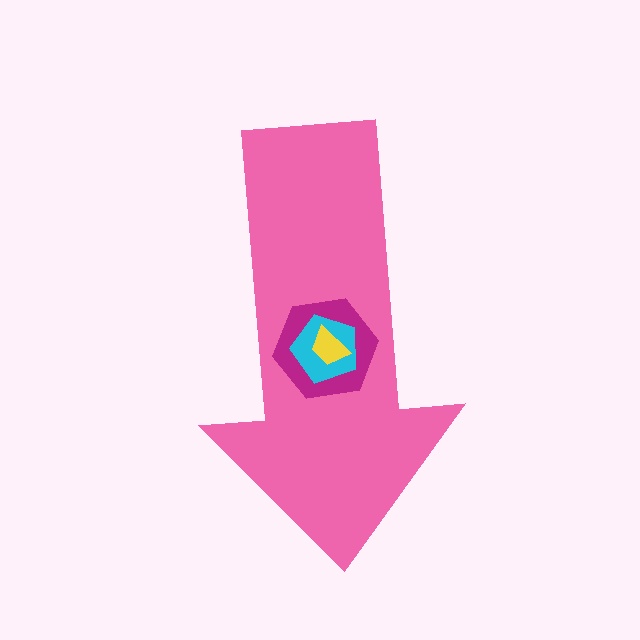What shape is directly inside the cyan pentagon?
The yellow trapezoid.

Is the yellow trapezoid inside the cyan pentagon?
Yes.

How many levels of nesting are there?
4.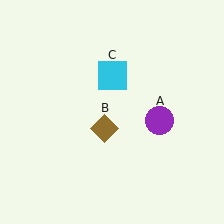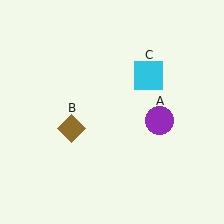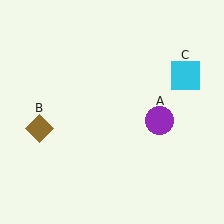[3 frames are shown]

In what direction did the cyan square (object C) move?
The cyan square (object C) moved right.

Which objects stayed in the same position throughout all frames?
Purple circle (object A) remained stationary.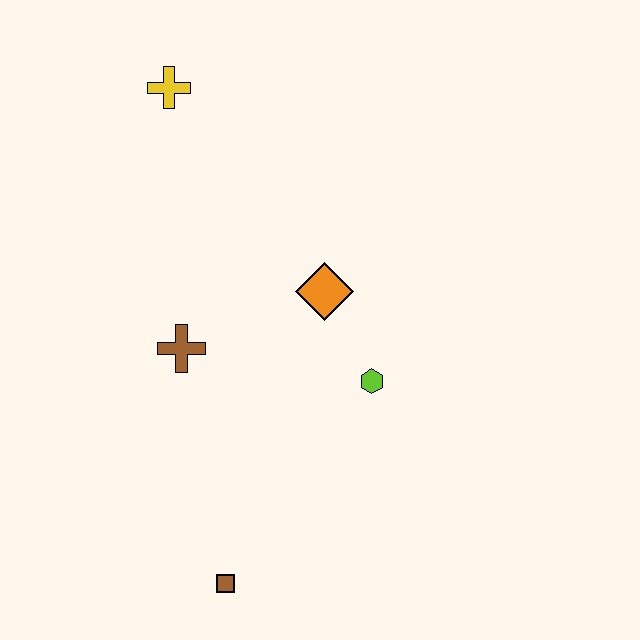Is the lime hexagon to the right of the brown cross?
Yes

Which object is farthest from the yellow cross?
The brown square is farthest from the yellow cross.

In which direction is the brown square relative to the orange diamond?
The brown square is below the orange diamond.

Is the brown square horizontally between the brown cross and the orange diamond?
Yes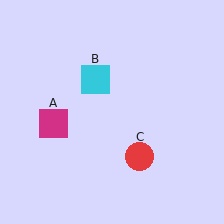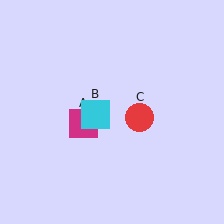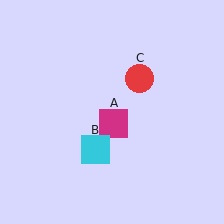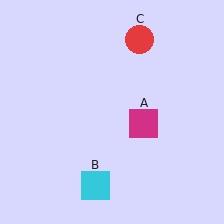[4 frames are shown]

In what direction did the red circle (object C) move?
The red circle (object C) moved up.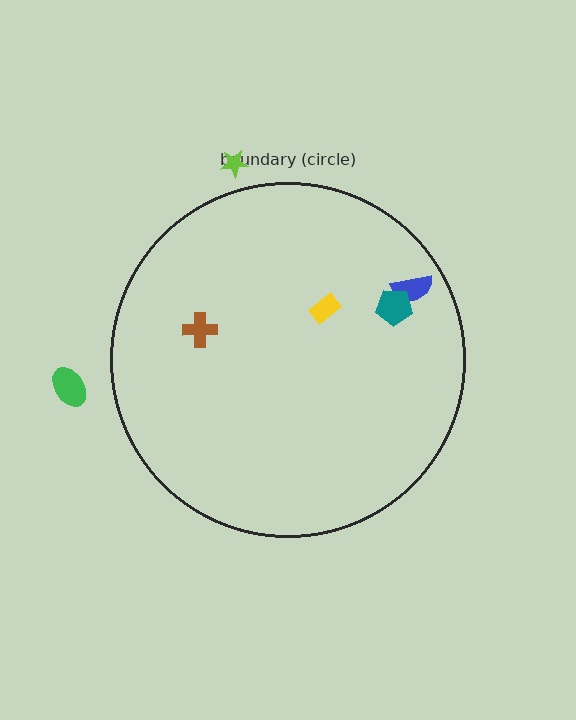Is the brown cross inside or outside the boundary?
Inside.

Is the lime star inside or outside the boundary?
Outside.